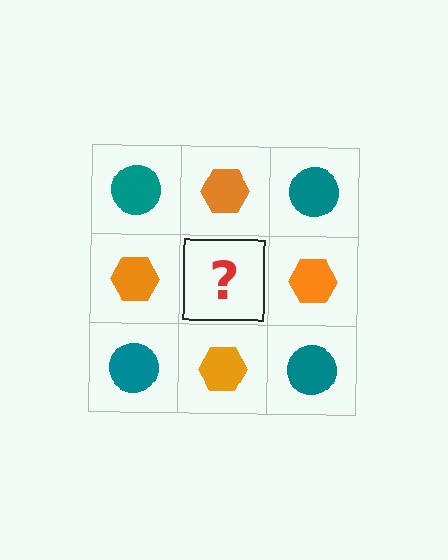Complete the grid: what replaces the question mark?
The question mark should be replaced with a teal circle.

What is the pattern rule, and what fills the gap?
The rule is that it alternates teal circle and orange hexagon in a checkerboard pattern. The gap should be filled with a teal circle.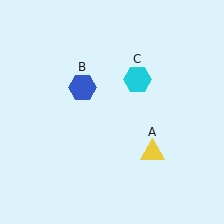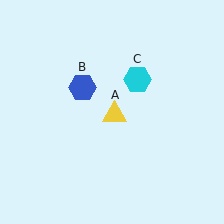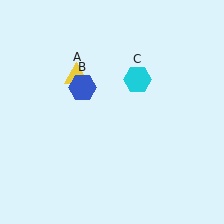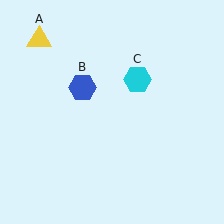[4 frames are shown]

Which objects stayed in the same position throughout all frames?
Blue hexagon (object B) and cyan hexagon (object C) remained stationary.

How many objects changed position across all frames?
1 object changed position: yellow triangle (object A).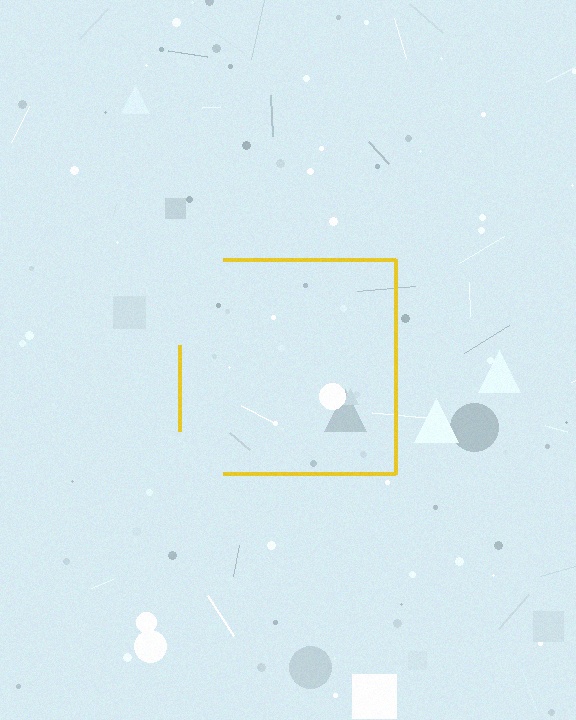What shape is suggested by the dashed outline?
The dashed outline suggests a square.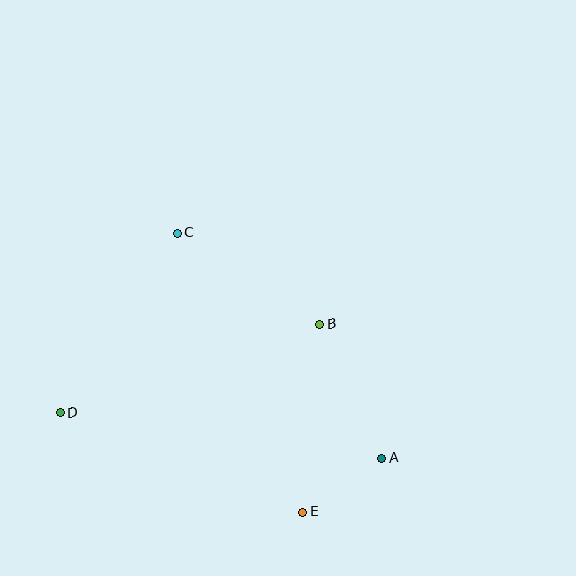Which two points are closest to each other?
Points A and E are closest to each other.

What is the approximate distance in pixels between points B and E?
The distance between B and E is approximately 188 pixels.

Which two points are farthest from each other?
Points A and D are farthest from each other.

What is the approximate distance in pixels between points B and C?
The distance between B and C is approximately 170 pixels.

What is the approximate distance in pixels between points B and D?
The distance between B and D is approximately 274 pixels.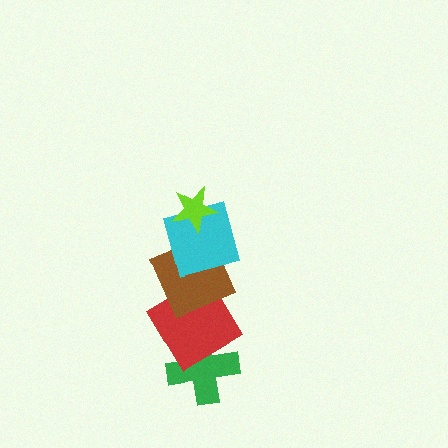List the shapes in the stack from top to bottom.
From top to bottom: the lime star, the cyan square, the brown square, the red diamond, the green cross.